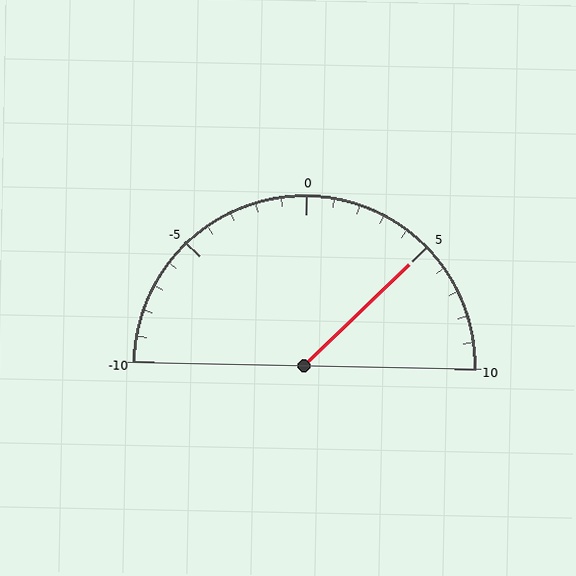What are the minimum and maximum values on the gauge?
The gauge ranges from -10 to 10.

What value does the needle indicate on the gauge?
The needle indicates approximately 5.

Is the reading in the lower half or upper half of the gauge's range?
The reading is in the upper half of the range (-10 to 10).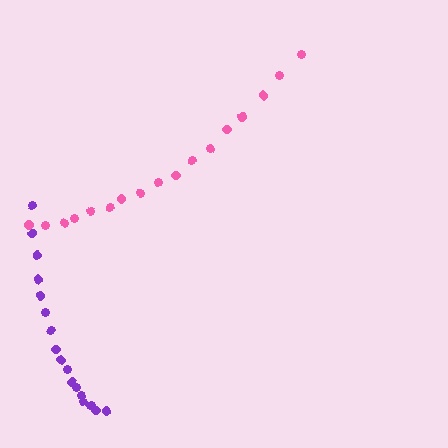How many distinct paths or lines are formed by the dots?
There are 2 distinct paths.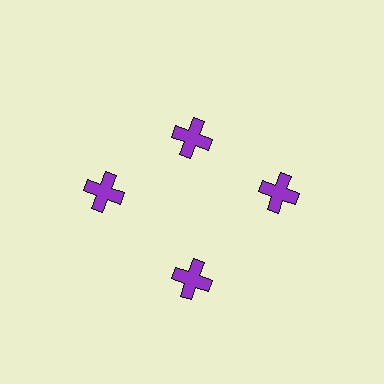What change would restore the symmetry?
The symmetry would be restored by moving it outward, back onto the ring so that all 4 crosses sit at equal angles and equal distance from the center.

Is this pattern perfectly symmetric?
No. The 4 purple crosses are arranged in a ring, but one element near the 12 o'clock position is pulled inward toward the center, breaking the 4-fold rotational symmetry.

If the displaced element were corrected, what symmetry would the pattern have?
It would have 4-fold rotational symmetry — the pattern would map onto itself every 90 degrees.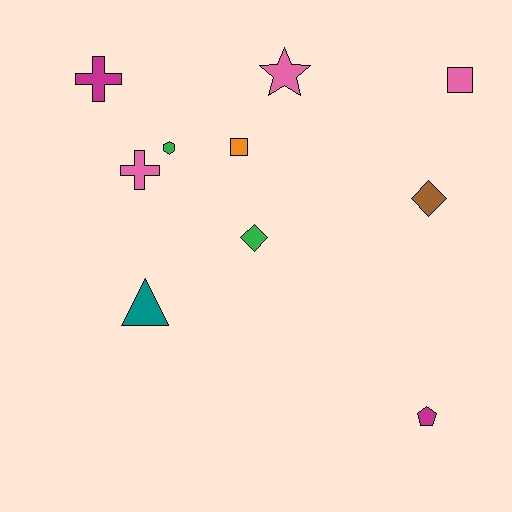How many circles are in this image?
There are no circles.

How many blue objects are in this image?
There are no blue objects.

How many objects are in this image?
There are 10 objects.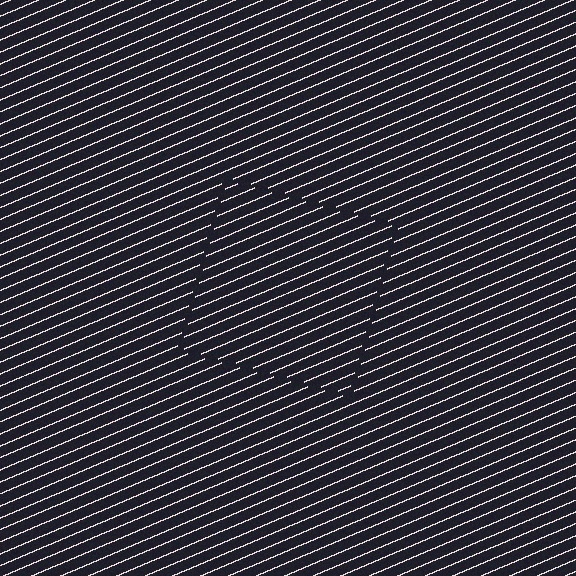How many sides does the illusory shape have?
4 sides — the line-ends trace a square.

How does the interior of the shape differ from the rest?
The interior of the shape contains the same grating, shifted by half a period — the contour is defined by the phase discontinuity where line-ends from the inner and outer gratings abut.